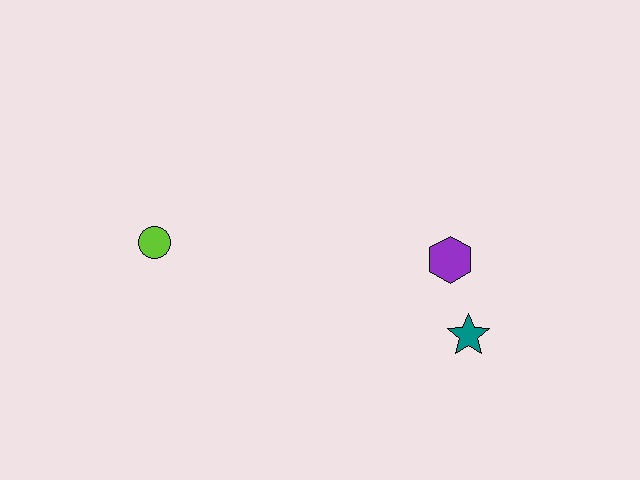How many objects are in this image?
There are 3 objects.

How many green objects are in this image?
There are no green objects.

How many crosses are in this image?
There are no crosses.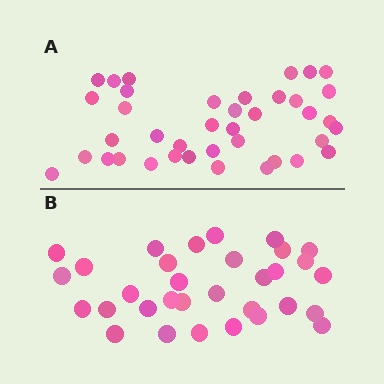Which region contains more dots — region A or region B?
Region A (the top region) has more dots.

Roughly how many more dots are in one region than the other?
Region A has roughly 8 or so more dots than region B.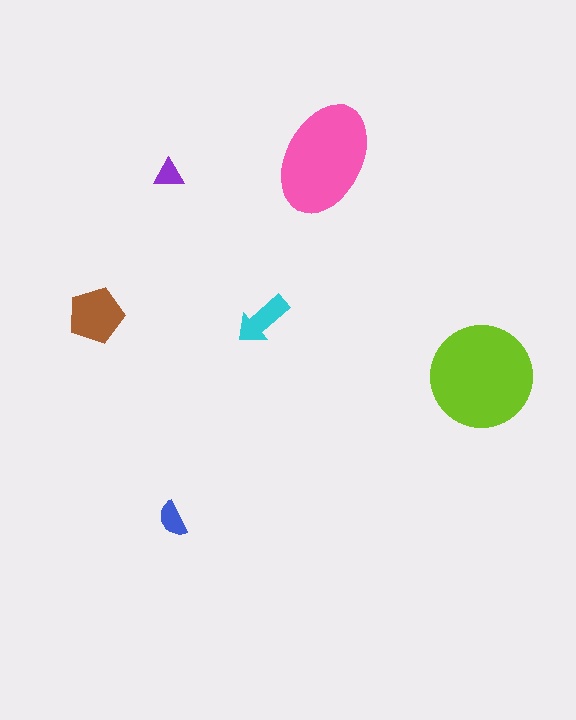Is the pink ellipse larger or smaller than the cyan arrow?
Larger.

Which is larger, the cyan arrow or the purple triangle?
The cyan arrow.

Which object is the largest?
The lime circle.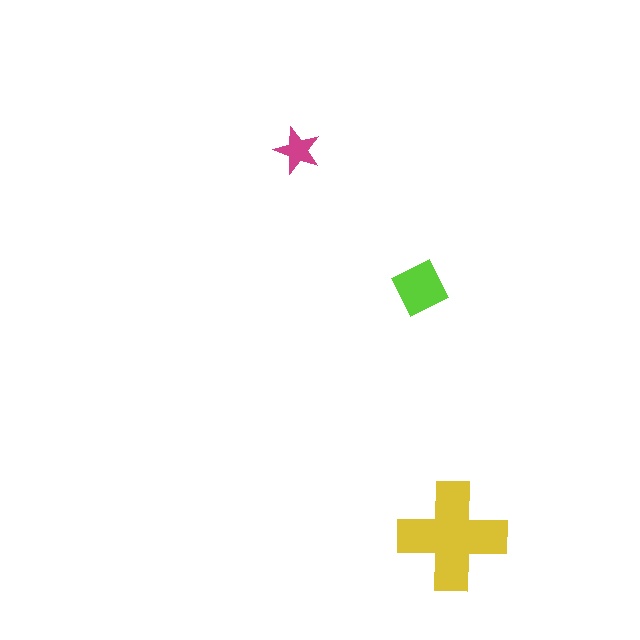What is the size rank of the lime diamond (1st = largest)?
2nd.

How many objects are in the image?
There are 3 objects in the image.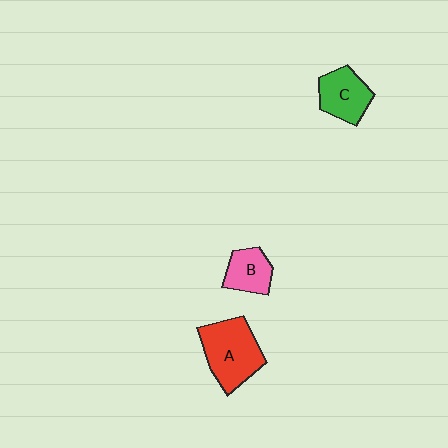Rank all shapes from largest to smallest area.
From largest to smallest: A (red), C (green), B (pink).